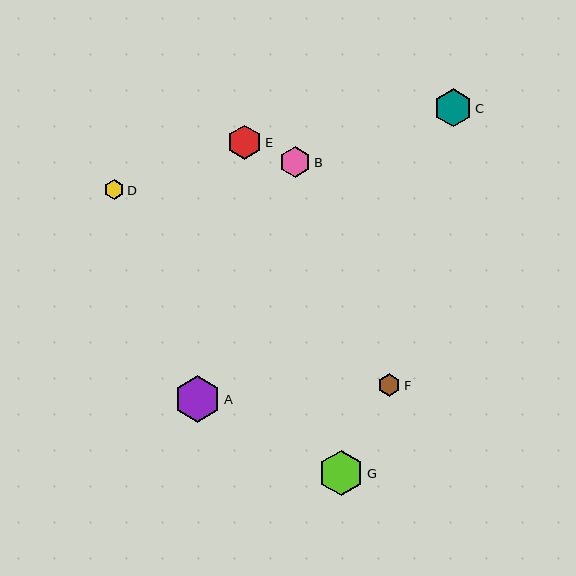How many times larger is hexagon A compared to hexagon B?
Hexagon A is approximately 1.5 times the size of hexagon B.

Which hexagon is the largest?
Hexagon A is the largest with a size of approximately 47 pixels.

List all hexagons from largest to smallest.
From largest to smallest: A, G, C, E, B, F, D.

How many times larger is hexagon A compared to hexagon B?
Hexagon A is approximately 1.5 times the size of hexagon B.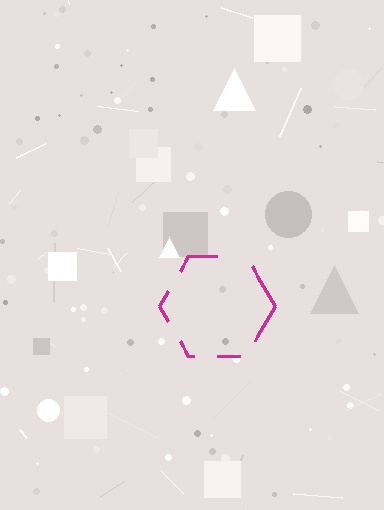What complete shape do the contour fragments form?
The contour fragments form a hexagon.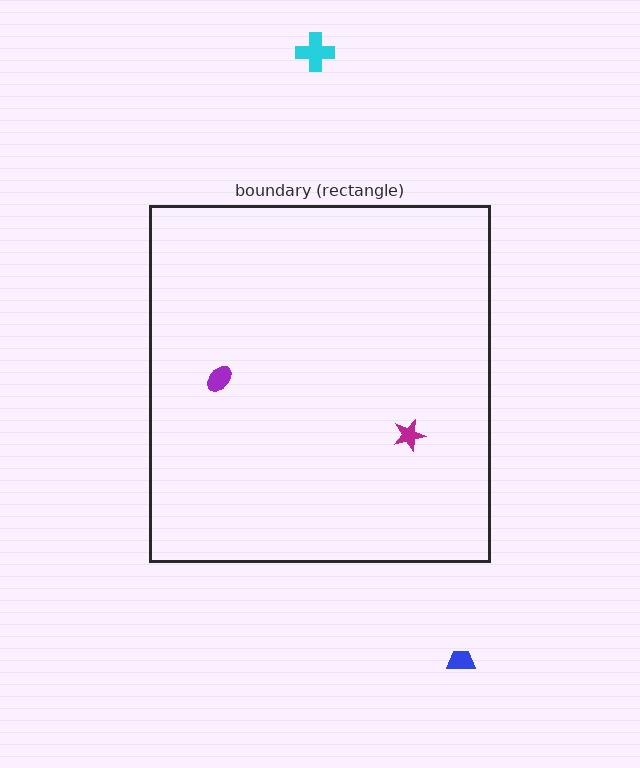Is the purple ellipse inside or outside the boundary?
Inside.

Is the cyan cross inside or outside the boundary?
Outside.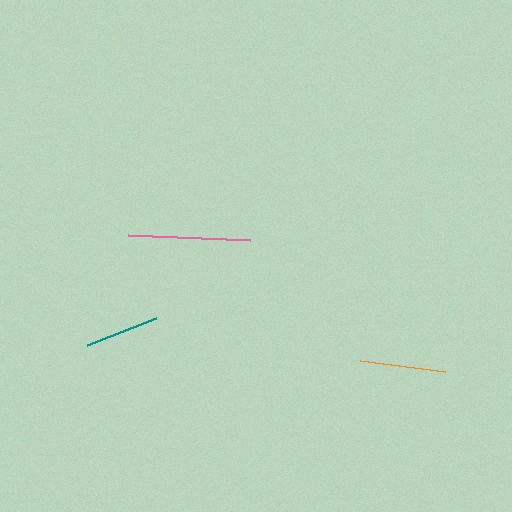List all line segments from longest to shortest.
From longest to shortest: pink, orange, teal.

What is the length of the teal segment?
The teal segment is approximately 75 pixels long.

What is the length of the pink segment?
The pink segment is approximately 122 pixels long.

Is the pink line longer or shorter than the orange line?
The pink line is longer than the orange line.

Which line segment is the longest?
The pink line is the longest at approximately 122 pixels.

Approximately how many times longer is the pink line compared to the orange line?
The pink line is approximately 1.4 times the length of the orange line.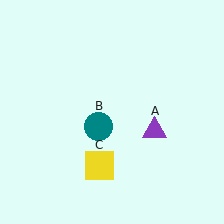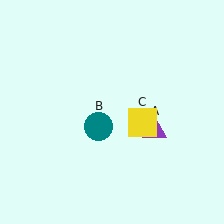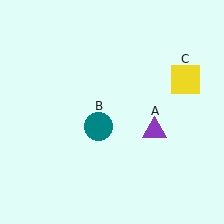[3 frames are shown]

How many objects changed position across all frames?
1 object changed position: yellow square (object C).